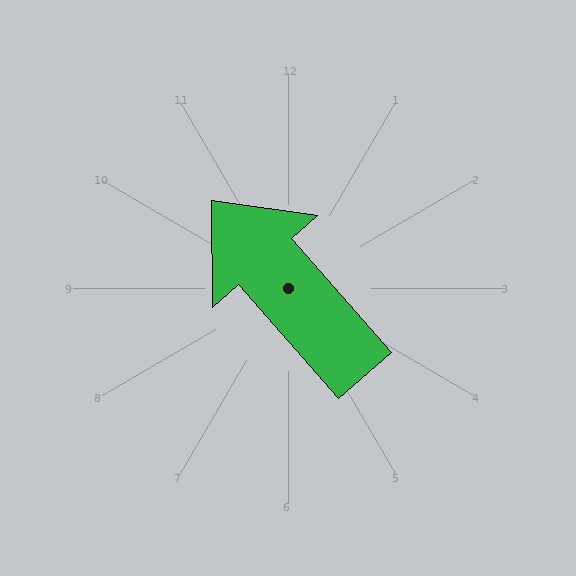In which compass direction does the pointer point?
Northwest.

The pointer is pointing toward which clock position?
Roughly 11 o'clock.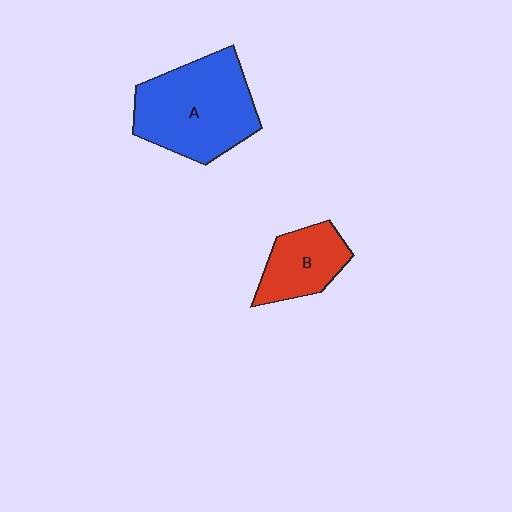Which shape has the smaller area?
Shape B (red).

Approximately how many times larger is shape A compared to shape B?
Approximately 1.9 times.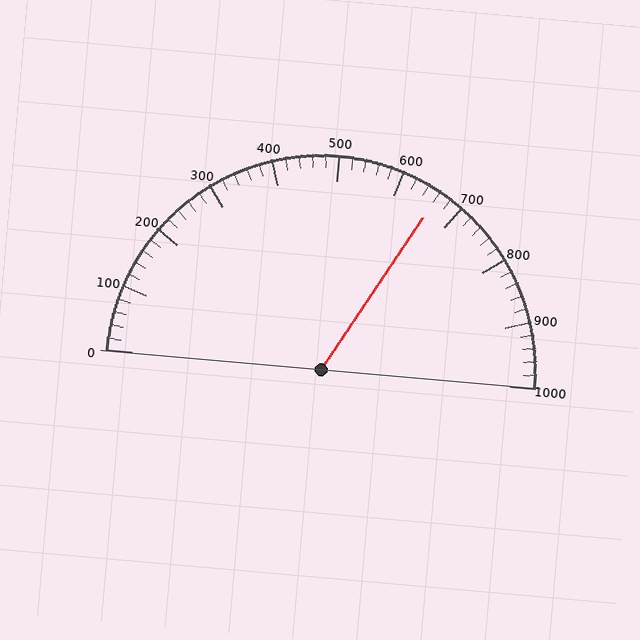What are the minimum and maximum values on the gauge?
The gauge ranges from 0 to 1000.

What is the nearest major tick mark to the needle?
The nearest major tick mark is 700.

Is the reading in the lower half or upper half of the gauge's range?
The reading is in the upper half of the range (0 to 1000).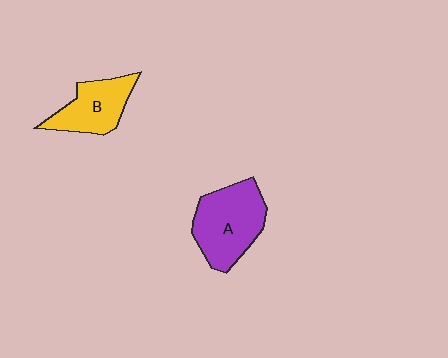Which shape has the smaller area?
Shape B (yellow).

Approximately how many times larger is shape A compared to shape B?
Approximately 1.4 times.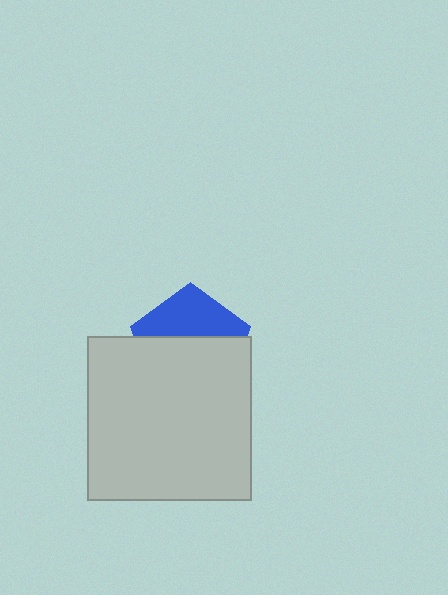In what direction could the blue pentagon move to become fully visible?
The blue pentagon could move up. That would shift it out from behind the light gray square entirely.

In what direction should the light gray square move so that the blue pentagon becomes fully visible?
The light gray square should move down. That is the shortest direction to clear the overlap and leave the blue pentagon fully visible.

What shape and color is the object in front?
The object in front is a light gray square.